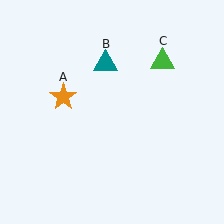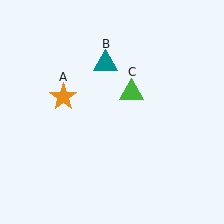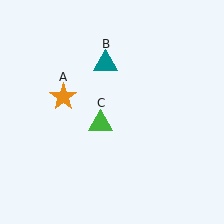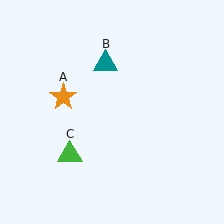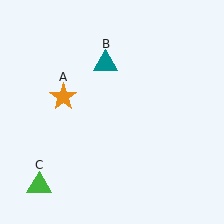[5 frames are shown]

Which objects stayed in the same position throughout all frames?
Orange star (object A) and teal triangle (object B) remained stationary.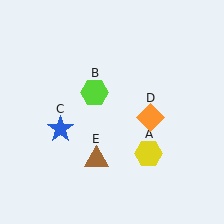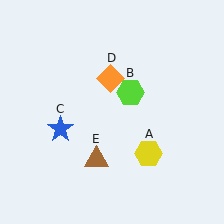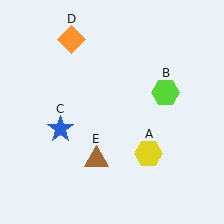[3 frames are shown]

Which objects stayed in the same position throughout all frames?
Yellow hexagon (object A) and blue star (object C) and brown triangle (object E) remained stationary.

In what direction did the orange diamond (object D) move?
The orange diamond (object D) moved up and to the left.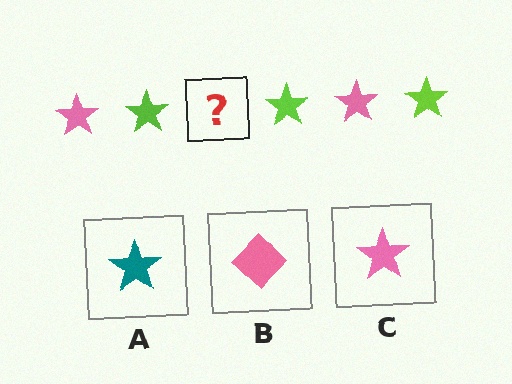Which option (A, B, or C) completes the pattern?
C.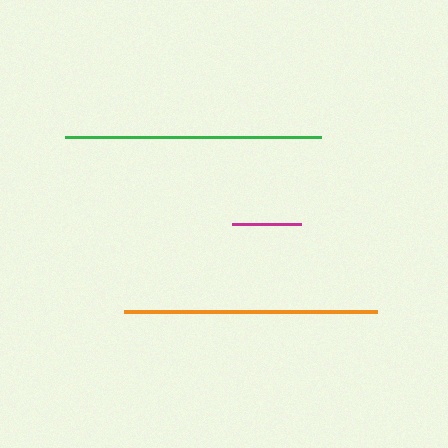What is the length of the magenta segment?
The magenta segment is approximately 69 pixels long.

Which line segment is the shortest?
The magenta line is the shortest at approximately 69 pixels.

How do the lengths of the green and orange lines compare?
The green and orange lines are approximately the same length.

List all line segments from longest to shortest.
From longest to shortest: green, orange, magenta.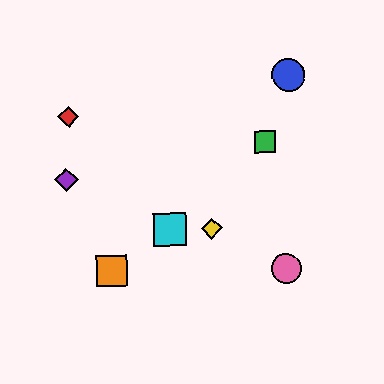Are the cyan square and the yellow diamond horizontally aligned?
Yes, both are at y≈229.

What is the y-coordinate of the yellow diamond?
The yellow diamond is at y≈228.